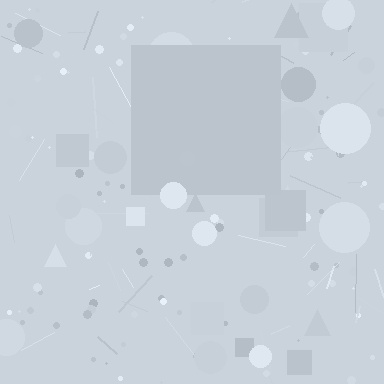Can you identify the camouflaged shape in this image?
The camouflaged shape is a square.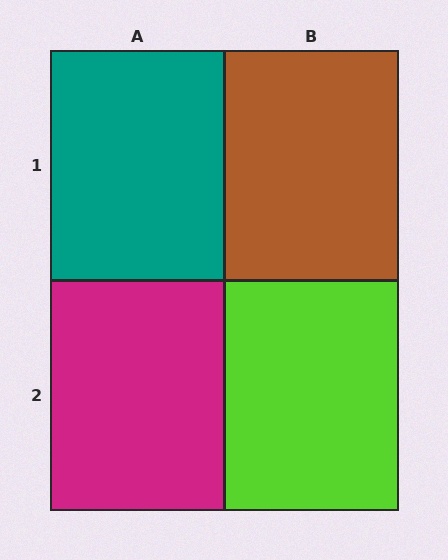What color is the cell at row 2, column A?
Magenta.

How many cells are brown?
1 cell is brown.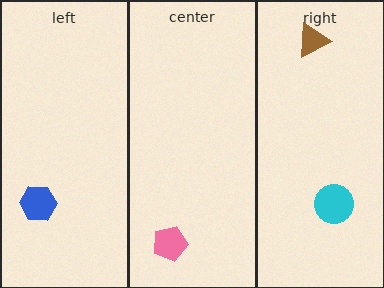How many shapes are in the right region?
2.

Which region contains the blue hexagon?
The left region.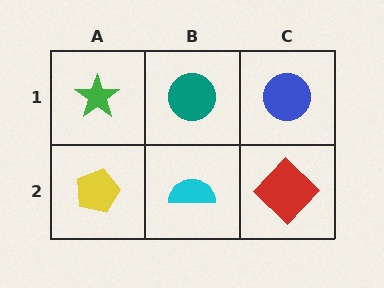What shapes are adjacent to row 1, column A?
A yellow pentagon (row 2, column A), a teal circle (row 1, column B).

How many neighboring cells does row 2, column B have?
3.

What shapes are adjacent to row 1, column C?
A red diamond (row 2, column C), a teal circle (row 1, column B).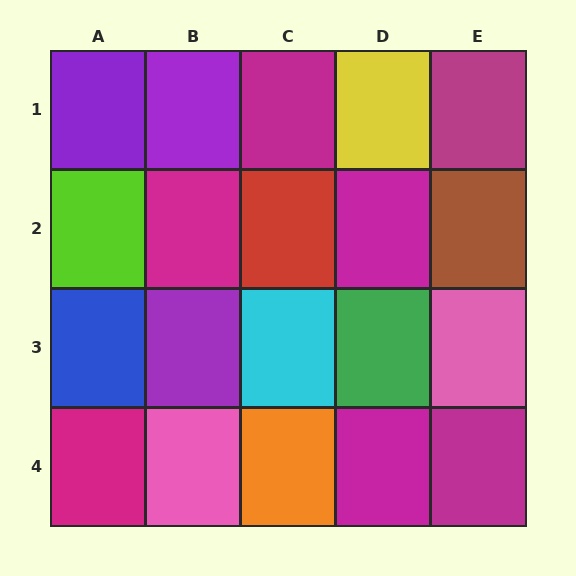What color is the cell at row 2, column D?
Magenta.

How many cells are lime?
1 cell is lime.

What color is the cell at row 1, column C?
Magenta.